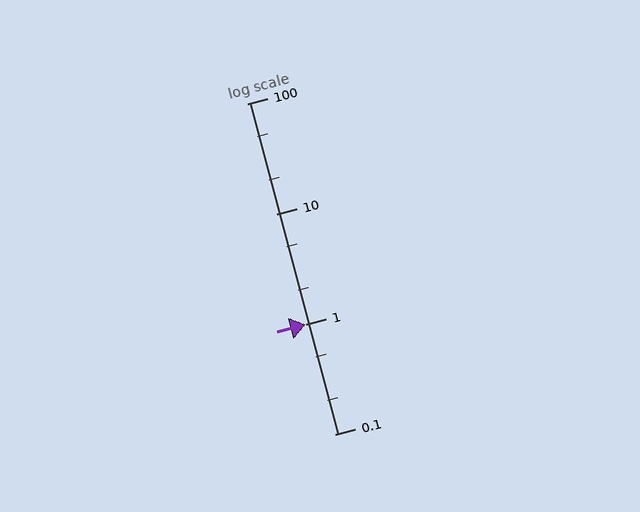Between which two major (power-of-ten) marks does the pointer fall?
The pointer is between 1 and 10.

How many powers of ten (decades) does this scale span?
The scale spans 3 decades, from 0.1 to 100.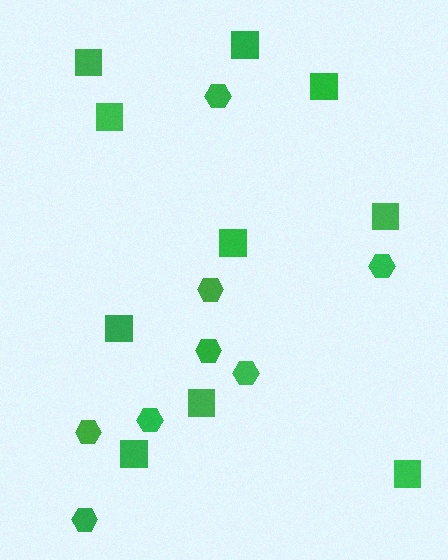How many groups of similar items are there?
There are 2 groups: one group of squares (10) and one group of hexagons (8).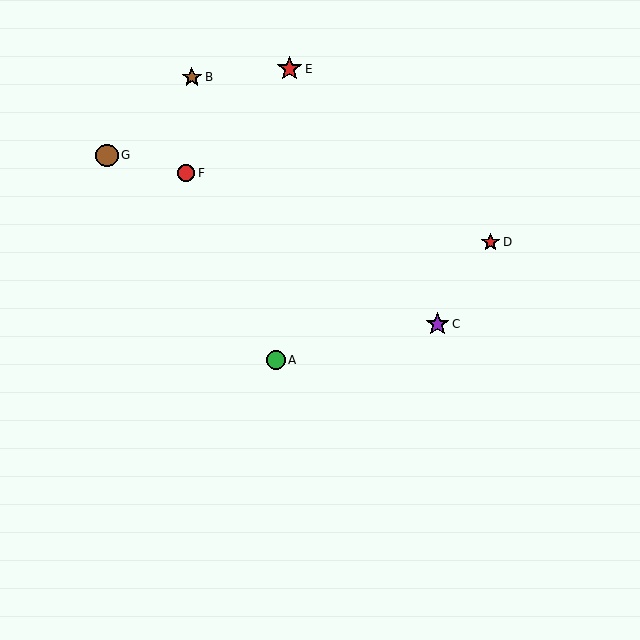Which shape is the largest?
The red star (labeled E) is the largest.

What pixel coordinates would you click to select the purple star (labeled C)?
Click at (437, 324) to select the purple star C.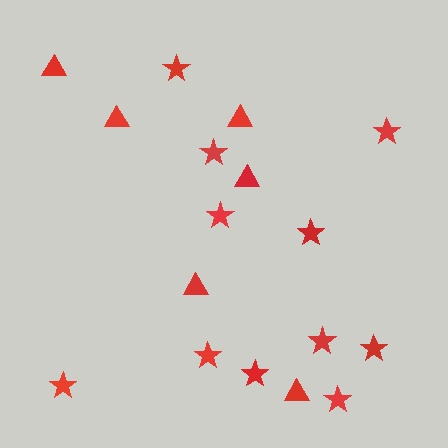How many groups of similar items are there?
There are 2 groups: one group of stars (11) and one group of triangles (6).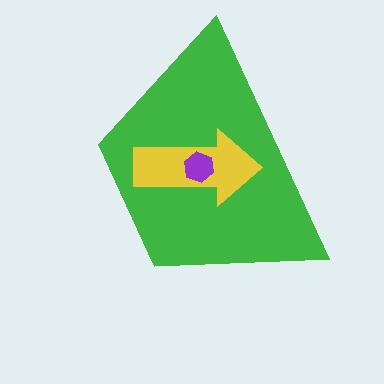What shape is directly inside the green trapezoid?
The yellow arrow.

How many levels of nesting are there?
3.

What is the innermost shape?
The purple hexagon.